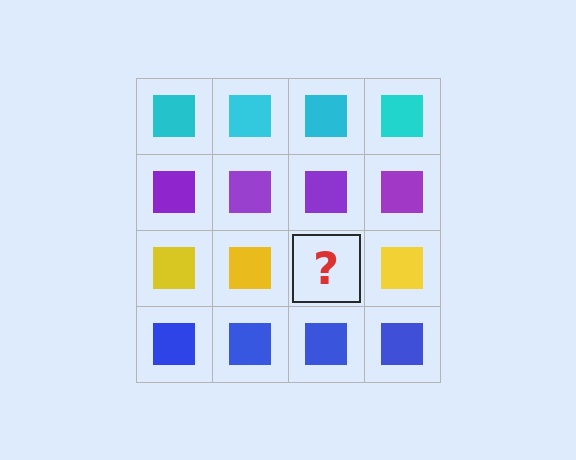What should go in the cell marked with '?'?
The missing cell should contain a yellow square.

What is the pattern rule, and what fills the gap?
The rule is that each row has a consistent color. The gap should be filled with a yellow square.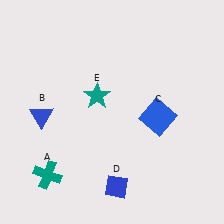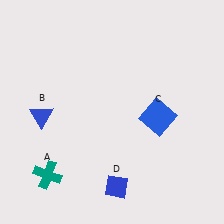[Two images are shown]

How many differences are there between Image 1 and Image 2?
There is 1 difference between the two images.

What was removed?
The teal star (E) was removed in Image 2.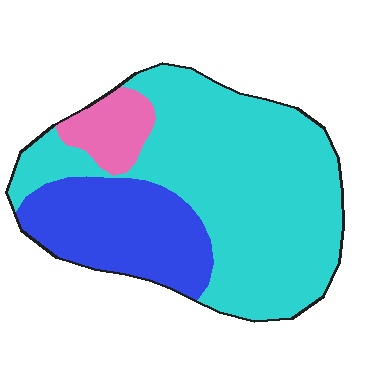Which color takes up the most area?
Cyan, at roughly 65%.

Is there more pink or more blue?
Blue.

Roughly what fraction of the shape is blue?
Blue covers roughly 25% of the shape.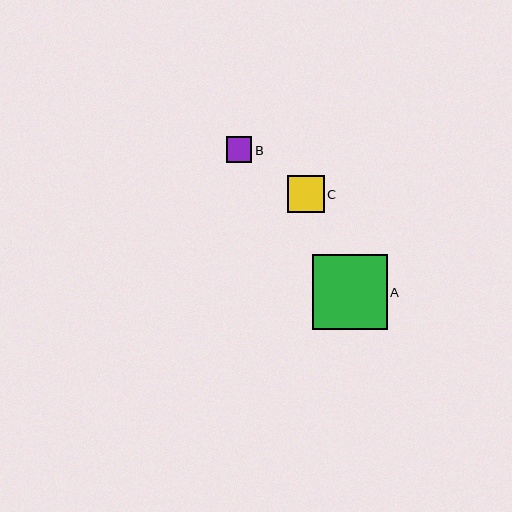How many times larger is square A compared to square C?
Square A is approximately 2.0 times the size of square C.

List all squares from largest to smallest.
From largest to smallest: A, C, B.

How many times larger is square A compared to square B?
Square A is approximately 3.0 times the size of square B.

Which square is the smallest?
Square B is the smallest with a size of approximately 25 pixels.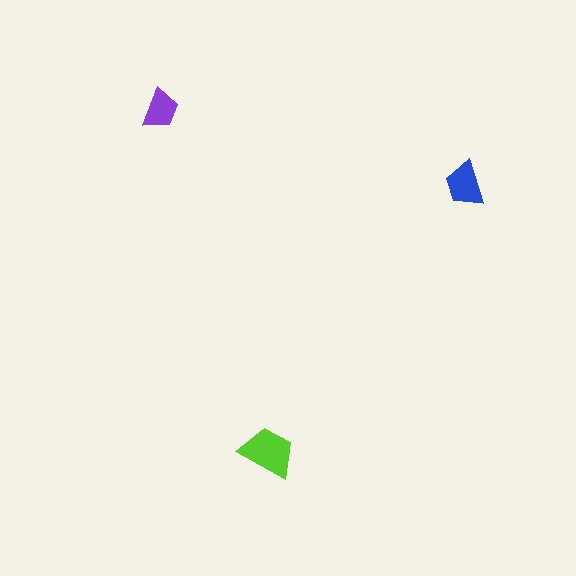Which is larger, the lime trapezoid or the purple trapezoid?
The lime one.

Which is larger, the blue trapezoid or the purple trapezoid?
The blue one.